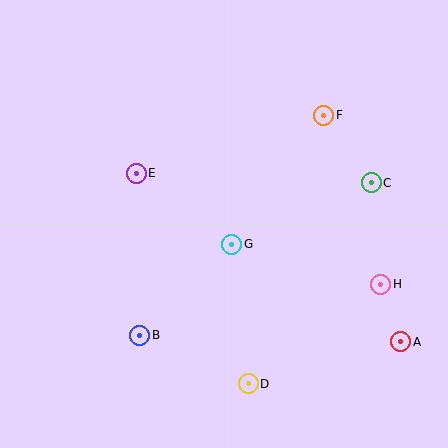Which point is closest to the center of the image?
Point G at (232, 244) is closest to the center.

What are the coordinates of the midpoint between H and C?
The midpoint between H and C is at (376, 234).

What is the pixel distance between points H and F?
The distance between H and F is 179 pixels.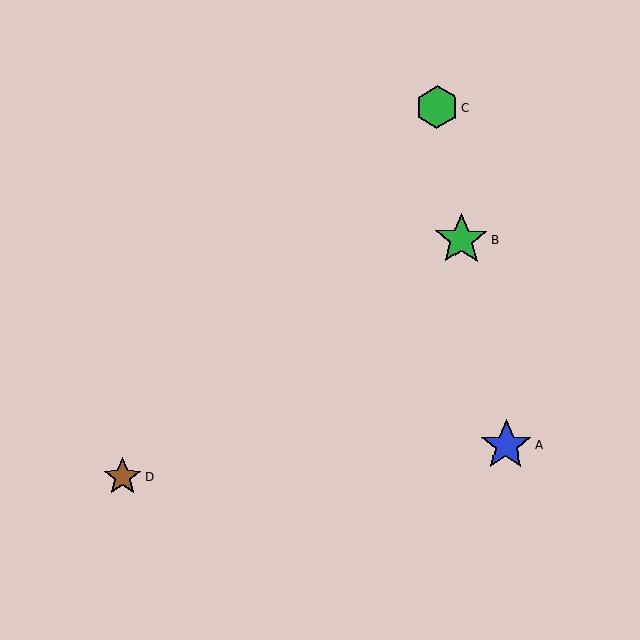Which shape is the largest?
The green star (labeled B) is the largest.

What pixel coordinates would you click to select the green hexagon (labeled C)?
Click at (437, 107) to select the green hexagon C.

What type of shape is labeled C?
Shape C is a green hexagon.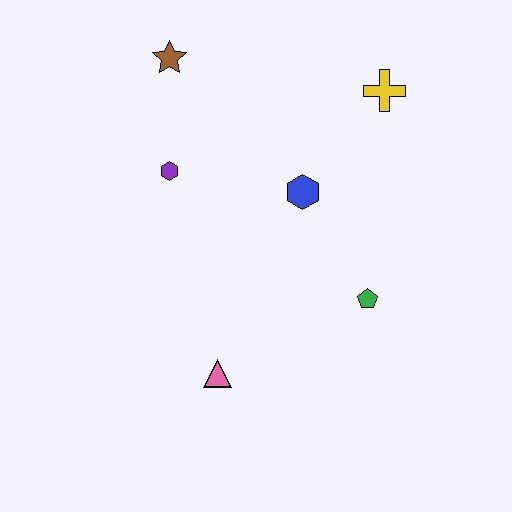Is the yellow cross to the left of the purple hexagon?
No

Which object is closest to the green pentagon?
The blue hexagon is closest to the green pentagon.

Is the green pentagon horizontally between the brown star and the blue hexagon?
No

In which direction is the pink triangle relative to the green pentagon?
The pink triangle is to the left of the green pentagon.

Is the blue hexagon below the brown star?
Yes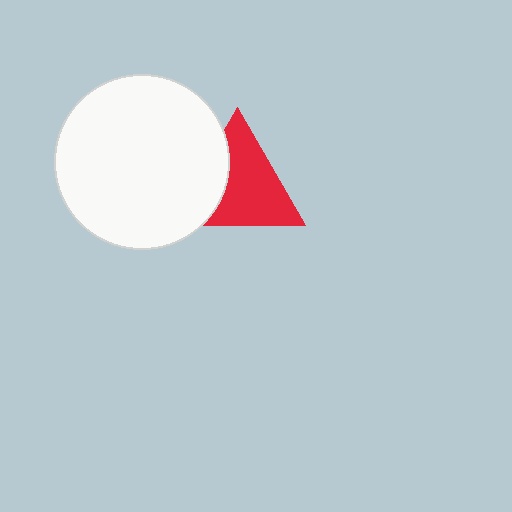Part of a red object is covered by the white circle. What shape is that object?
It is a triangle.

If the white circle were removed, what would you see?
You would see the complete red triangle.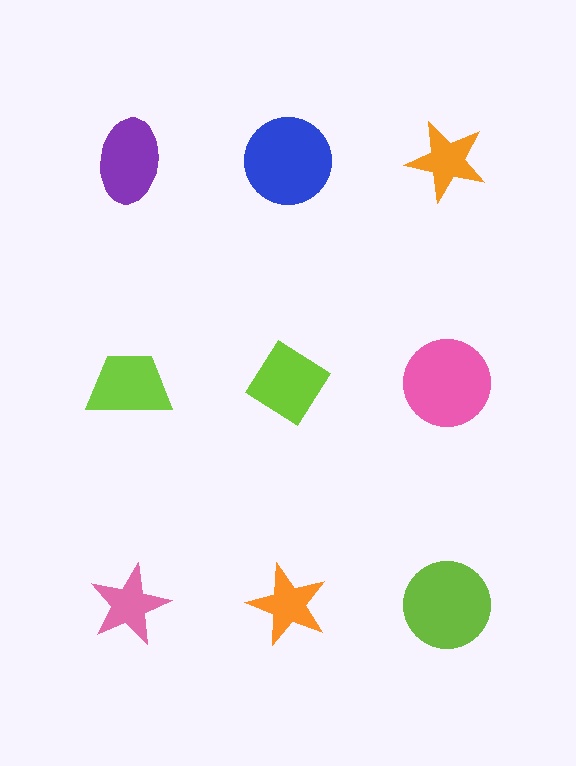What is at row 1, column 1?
A purple ellipse.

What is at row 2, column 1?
A lime trapezoid.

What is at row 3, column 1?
A pink star.